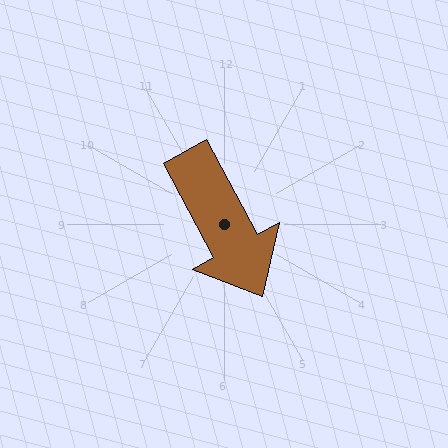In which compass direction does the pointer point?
Southeast.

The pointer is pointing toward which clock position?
Roughly 5 o'clock.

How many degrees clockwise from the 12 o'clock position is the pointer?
Approximately 152 degrees.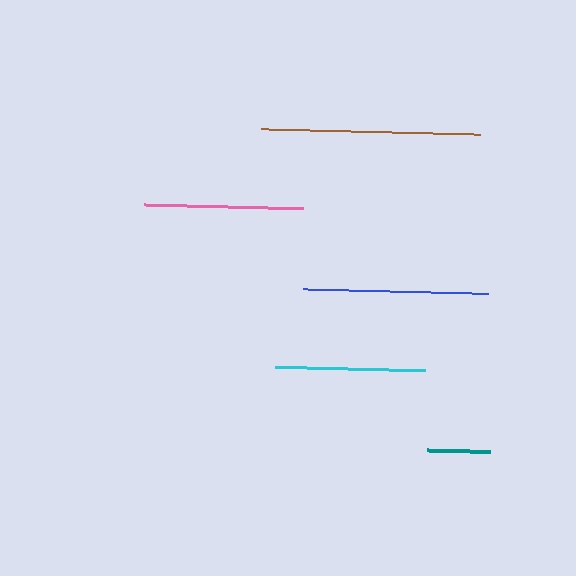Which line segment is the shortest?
The teal line is the shortest at approximately 63 pixels.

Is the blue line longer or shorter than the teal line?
The blue line is longer than the teal line.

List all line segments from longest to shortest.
From longest to shortest: brown, blue, pink, cyan, teal.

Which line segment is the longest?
The brown line is the longest at approximately 219 pixels.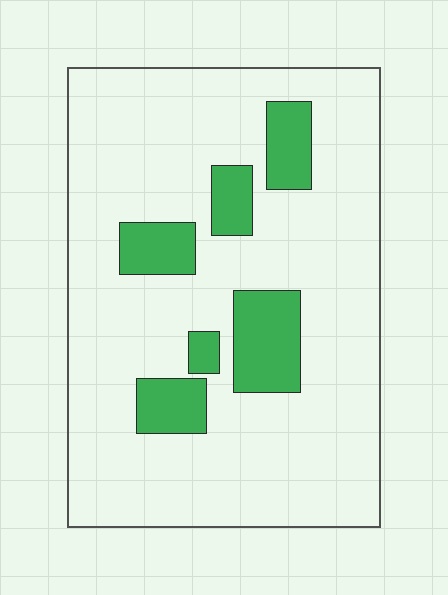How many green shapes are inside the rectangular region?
6.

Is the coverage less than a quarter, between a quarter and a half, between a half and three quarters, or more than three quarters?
Less than a quarter.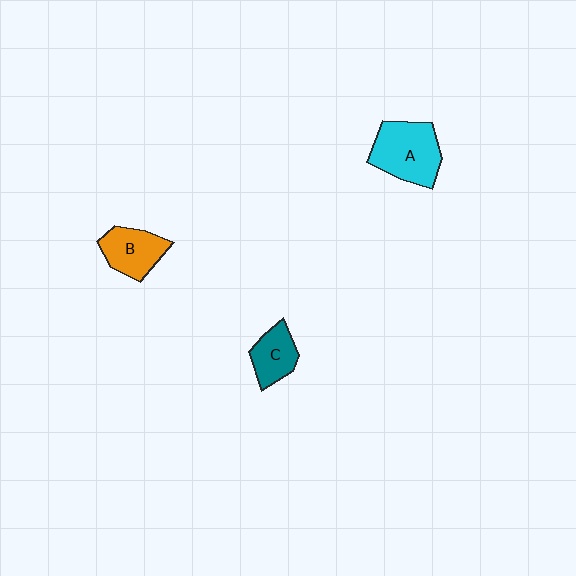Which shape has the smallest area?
Shape C (teal).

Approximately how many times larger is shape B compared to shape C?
Approximately 1.2 times.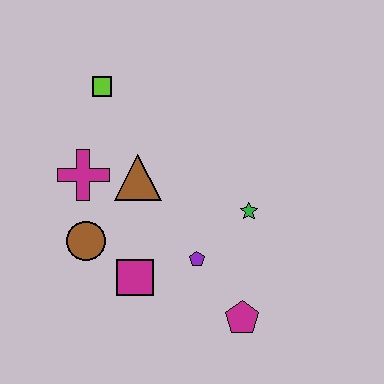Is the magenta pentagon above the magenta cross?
No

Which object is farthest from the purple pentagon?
The lime square is farthest from the purple pentagon.